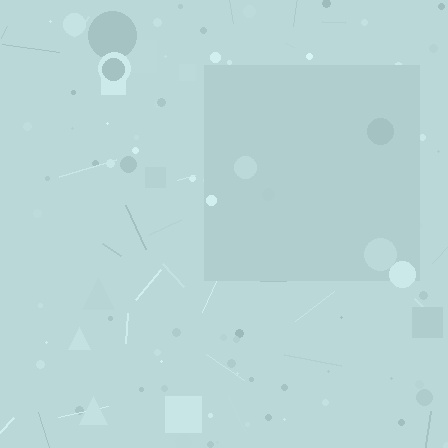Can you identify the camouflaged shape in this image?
The camouflaged shape is a square.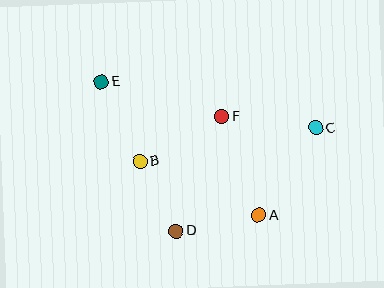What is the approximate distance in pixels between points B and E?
The distance between B and E is approximately 88 pixels.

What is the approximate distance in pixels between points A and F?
The distance between A and F is approximately 105 pixels.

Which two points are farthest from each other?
Points C and E are farthest from each other.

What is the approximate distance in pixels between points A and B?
The distance between A and B is approximately 131 pixels.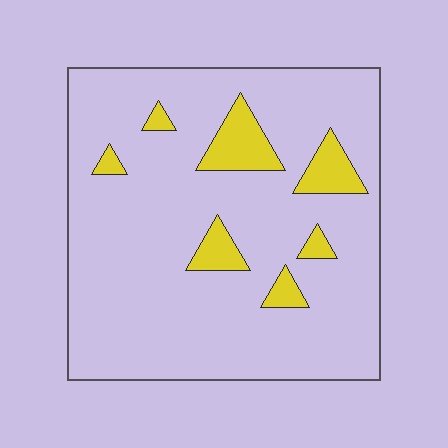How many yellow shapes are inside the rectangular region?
7.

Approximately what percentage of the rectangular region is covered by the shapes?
Approximately 10%.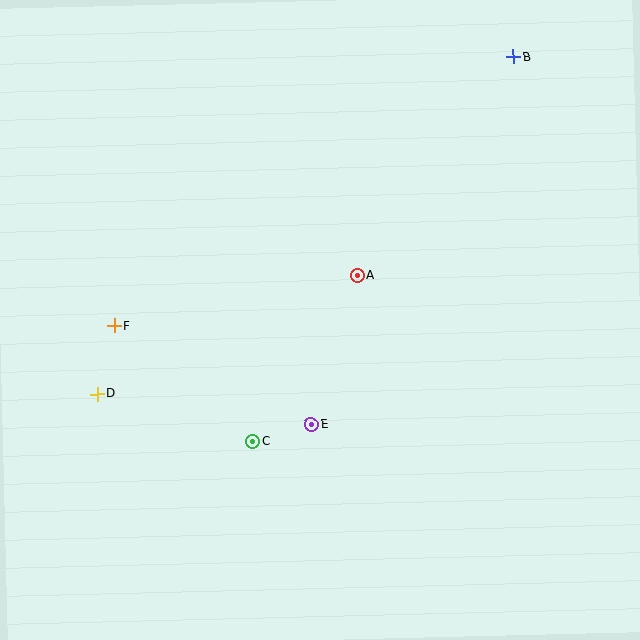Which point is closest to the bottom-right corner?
Point E is closest to the bottom-right corner.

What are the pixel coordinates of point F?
Point F is at (114, 326).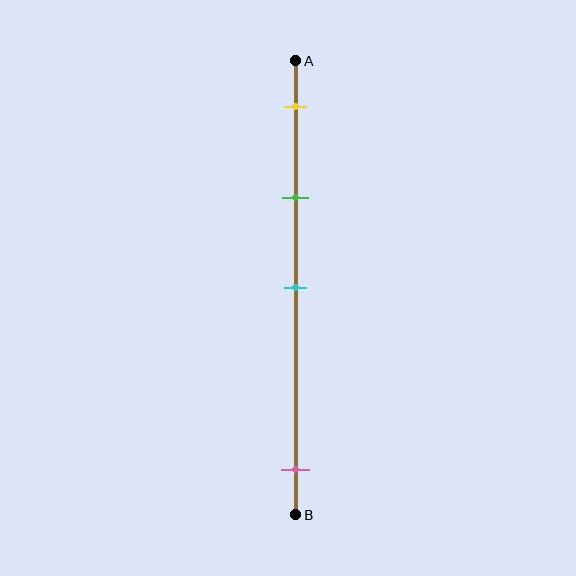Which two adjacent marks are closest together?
The yellow and green marks are the closest adjacent pair.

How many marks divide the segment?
There are 4 marks dividing the segment.